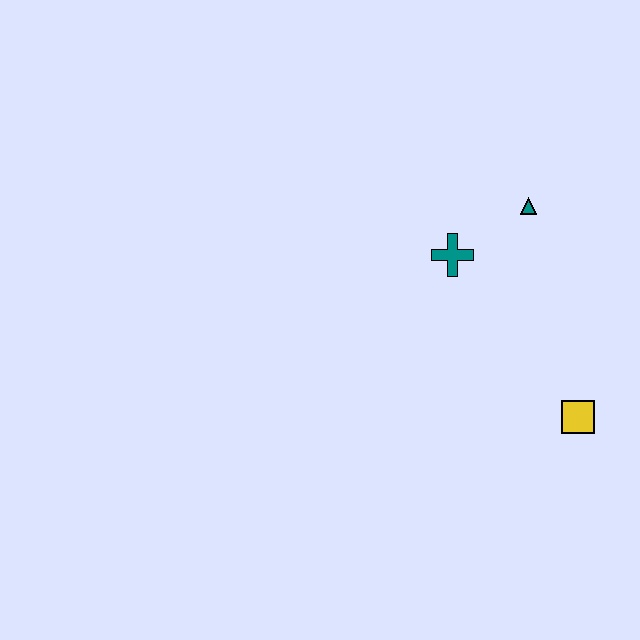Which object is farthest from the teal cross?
The yellow square is farthest from the teal cross.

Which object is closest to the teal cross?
The teal triangle is closest to the teal cross.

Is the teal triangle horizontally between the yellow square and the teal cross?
Yes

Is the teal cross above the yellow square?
Yes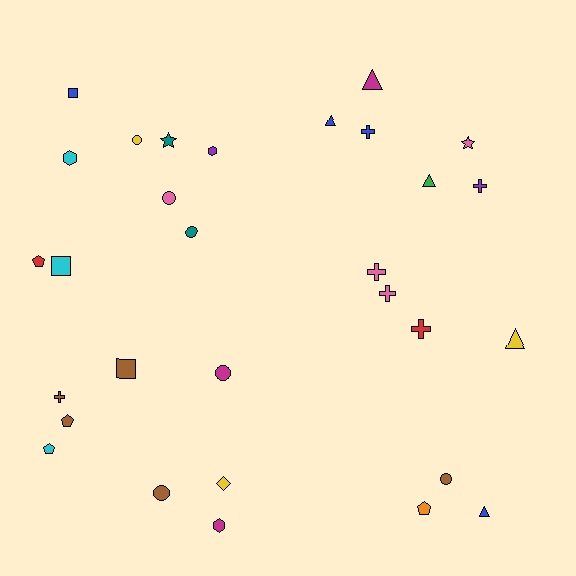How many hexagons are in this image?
There are 3 hexagons.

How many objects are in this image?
There are 30 objects.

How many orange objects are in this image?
There is 1 orange object.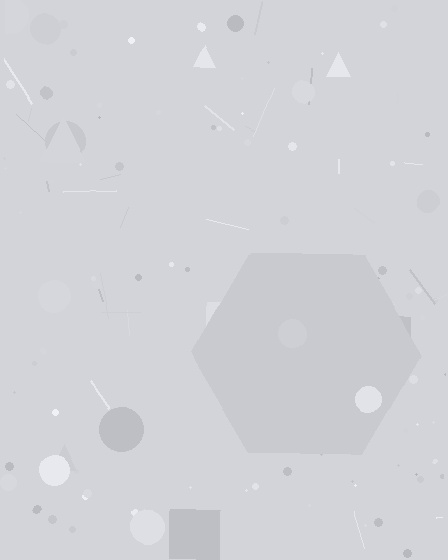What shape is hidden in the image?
A hexagon is hidden in the image.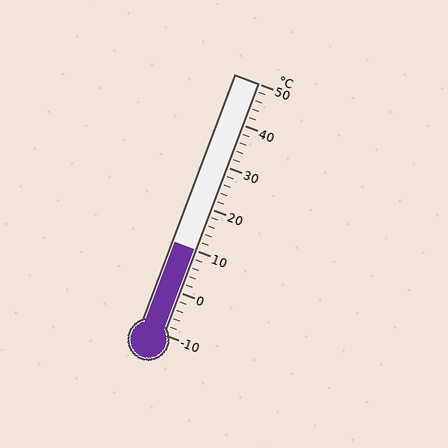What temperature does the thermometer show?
The thermometer shows approximately 10°C.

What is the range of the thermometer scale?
The thermometer scale ranges from -10°C to 50°C.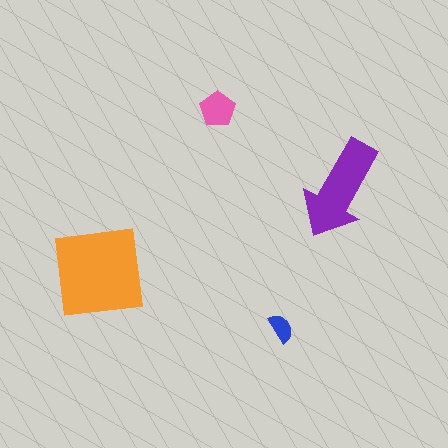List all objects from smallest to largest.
The blue semicircle, the pink pentagon, the purple arrow, the orange square.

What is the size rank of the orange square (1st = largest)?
1st.